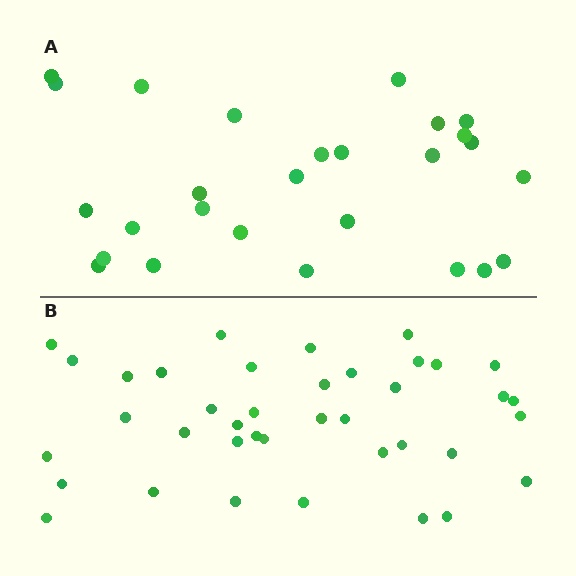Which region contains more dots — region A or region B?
Region B (the bottom region) has more dots.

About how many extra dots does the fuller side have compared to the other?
Region B has roughly 12 or so more dots than region A.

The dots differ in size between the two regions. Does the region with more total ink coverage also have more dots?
No. Region A has more total ink coverage because its dots are larger, but region B actually contains more individual dots. Total area can be misleading — the number of items is what matters here.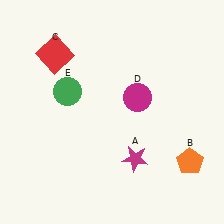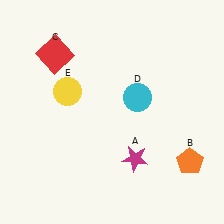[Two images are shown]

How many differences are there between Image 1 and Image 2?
There are 2 differences between the two images.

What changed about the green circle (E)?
In Image 1, E is green. In Image 2, it changed to yellow.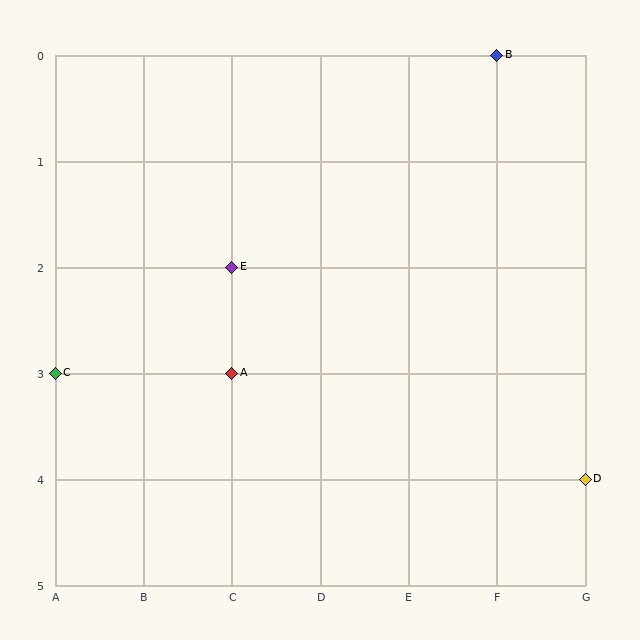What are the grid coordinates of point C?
Point C is at grid coordinates (A, 3).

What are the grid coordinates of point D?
Point D is at grid coordinates (G, 4).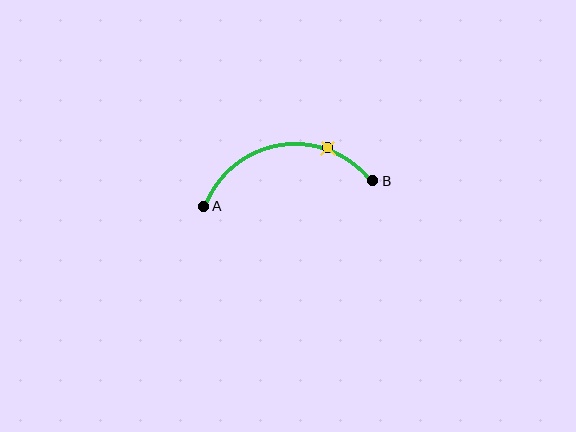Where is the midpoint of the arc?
The arc midpoint is the point on the curve farthest from the straight line joining A and B. It sits above that line.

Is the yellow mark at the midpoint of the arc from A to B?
No. The yellow mark lies on the arc but is closer to endpoint B. The arc midpoint would be at the point on the curve equidistant along the arc from both A and B.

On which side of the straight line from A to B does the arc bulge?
The arc bulges above the straight line connecting A and B.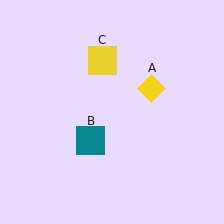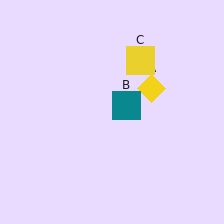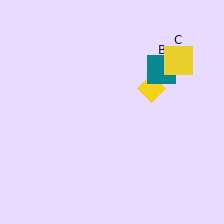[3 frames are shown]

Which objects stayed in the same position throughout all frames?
Yellow diamond (object A) remained stationary.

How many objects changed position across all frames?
2 objects changed position: teal square (object B), yellow square (object C).